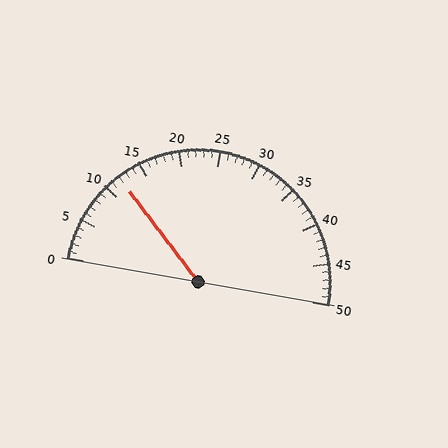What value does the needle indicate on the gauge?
The needle indicates approximately 12.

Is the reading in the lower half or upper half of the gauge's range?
The reading is in the lower half of the range (0 to 50).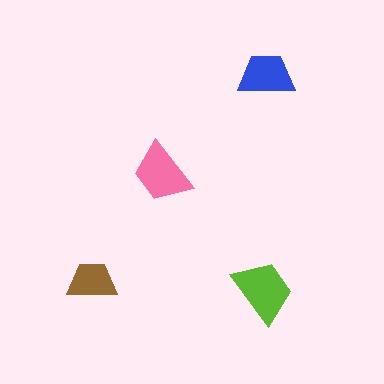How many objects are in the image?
There are 4 objects in the image.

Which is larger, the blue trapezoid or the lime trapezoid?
The lime one.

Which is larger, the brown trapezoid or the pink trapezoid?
The pink one.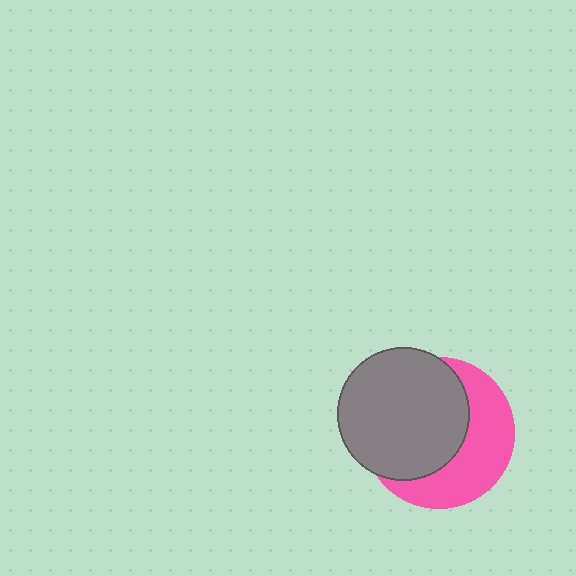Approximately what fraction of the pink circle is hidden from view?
Roughly 56% of the pink circle is hidden behind the gray circle.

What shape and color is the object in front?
The object in front is a gray circle.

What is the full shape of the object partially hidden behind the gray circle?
The partially hidden object is a pink circle.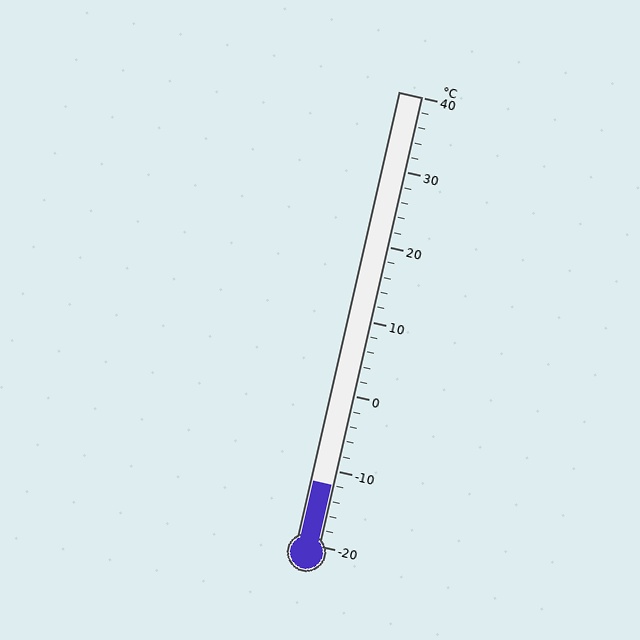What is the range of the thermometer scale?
The thermometer scale ranges from -20°C to 40°C.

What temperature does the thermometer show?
The thermometer shows approximately -12°C.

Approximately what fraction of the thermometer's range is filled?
The thermometer is filled to approximately 15% of its range.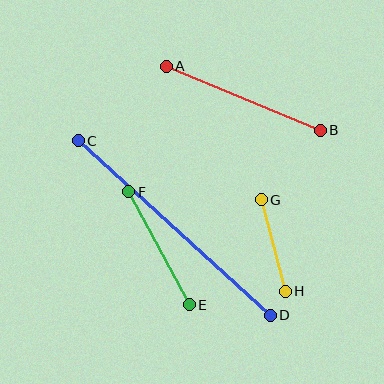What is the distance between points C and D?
The distance is approximately 260 pixels.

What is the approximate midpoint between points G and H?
The midpoint is at approximately (273, 246) pixels.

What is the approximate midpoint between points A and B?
The midpoint is at approximately (243, 98) pixels.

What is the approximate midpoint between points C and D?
The midpoint is at approximately (174, 228) pixels.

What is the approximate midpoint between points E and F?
The midpoint is at approximately (159, 248) pixels.